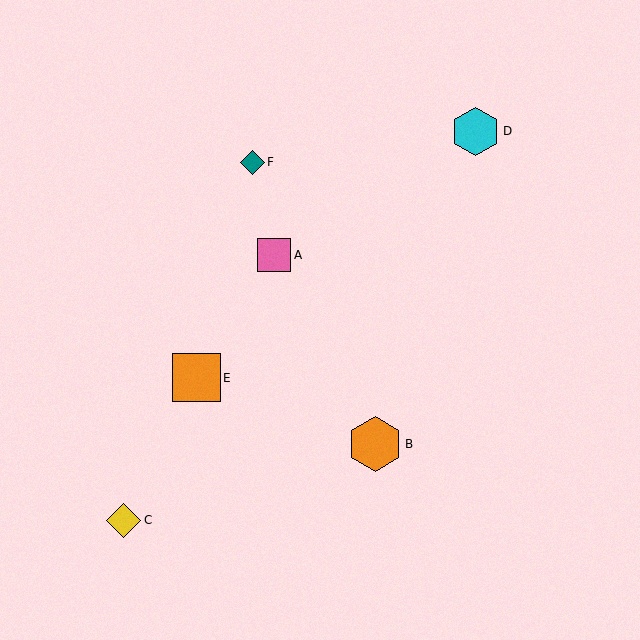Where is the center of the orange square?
The center of the orange square is at (196, 378).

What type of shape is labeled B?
Shape B is an orange hexagon.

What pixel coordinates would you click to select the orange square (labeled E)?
Click at (196, 378) to select the orange square E.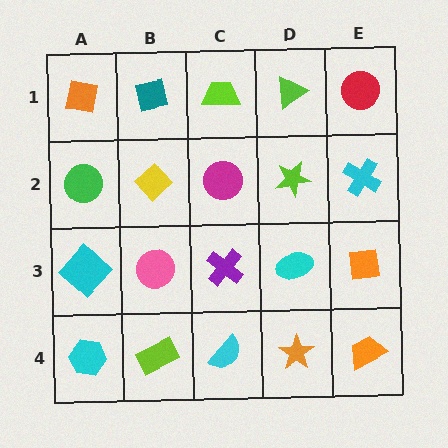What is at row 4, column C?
A cyan semicircle.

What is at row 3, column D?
A cyan ellipse.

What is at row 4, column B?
A lime rectangle.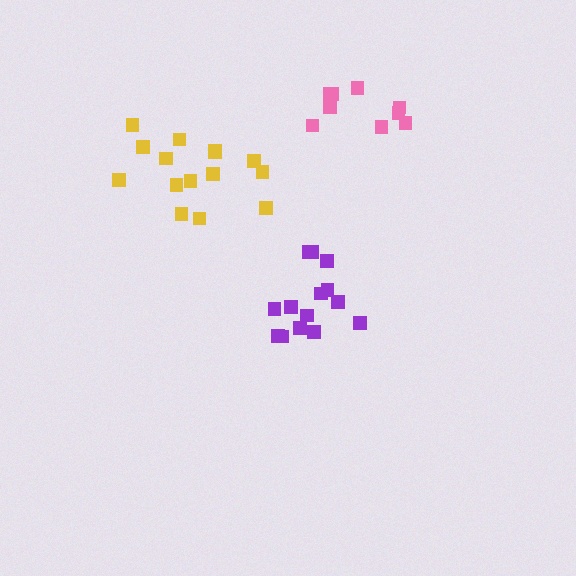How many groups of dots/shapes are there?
There are 3 groups.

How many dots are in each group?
Group 1: 15 dots, Group 2: 14 dots, Group 3: 9 dots (38 total).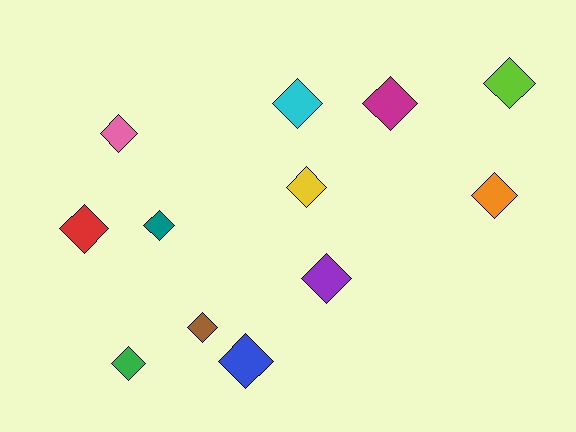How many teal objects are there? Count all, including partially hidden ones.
There is 1 teal object.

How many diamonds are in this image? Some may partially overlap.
There are 12 diamonds.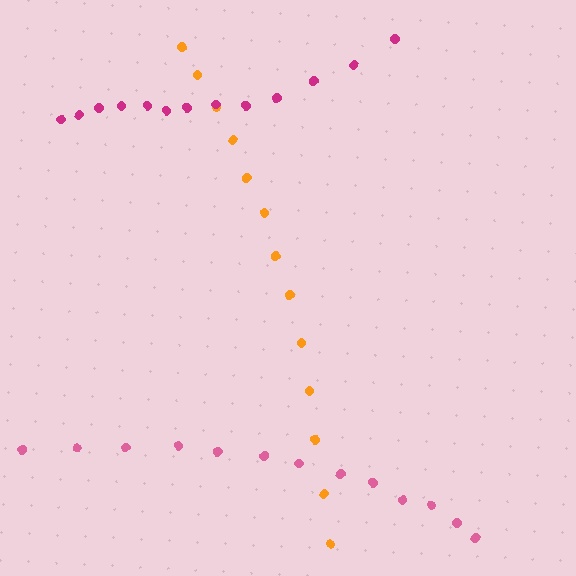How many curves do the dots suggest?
There are 3 distinct paths.